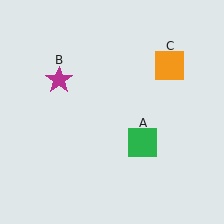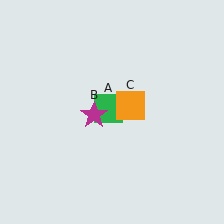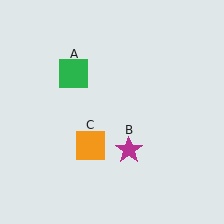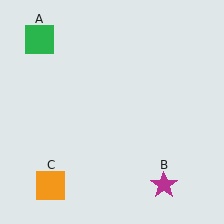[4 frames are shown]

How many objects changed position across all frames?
3 objects changed position: green square (object A), magenta star (object B), orange square (object C).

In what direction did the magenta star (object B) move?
The magenta star (object B) moved down and to the right.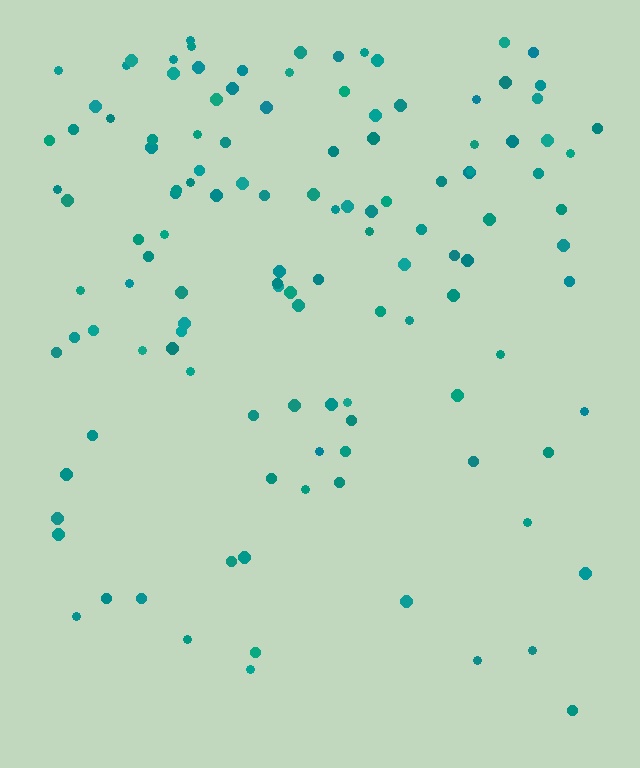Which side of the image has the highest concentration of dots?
The top.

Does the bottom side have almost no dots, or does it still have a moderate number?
Still a moderate number, just noticeably fewer than the top.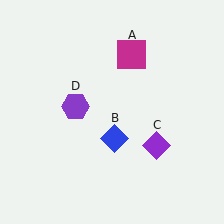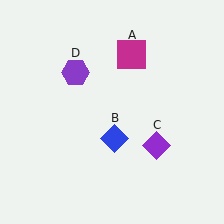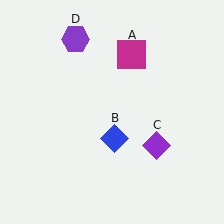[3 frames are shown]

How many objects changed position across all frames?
1 object changed position: purple hexagon (object D).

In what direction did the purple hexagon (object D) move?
The purple hexagon (object D) moved up.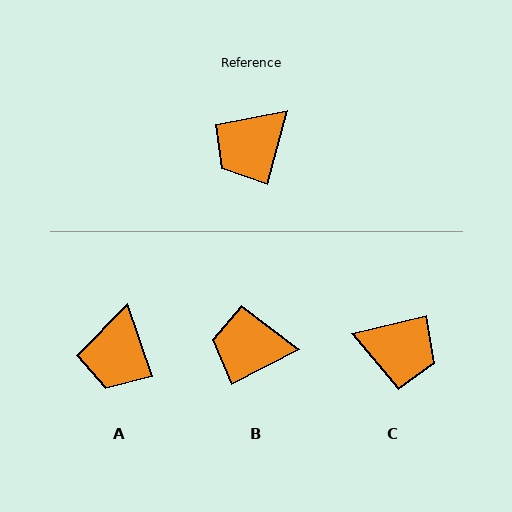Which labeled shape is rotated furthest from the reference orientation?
C, about 119 degrees away.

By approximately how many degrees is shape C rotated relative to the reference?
Approximately 119 degrees counter-clockwise.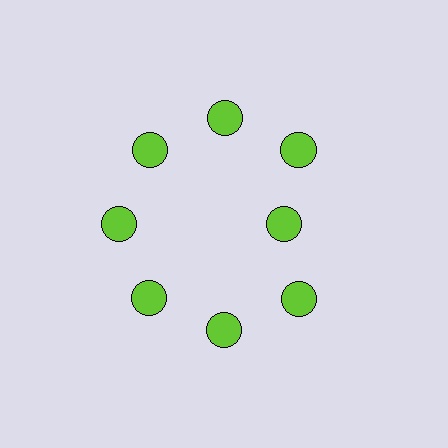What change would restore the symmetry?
The symmetry would be restored by moving it outward, back onto the ring so that all 8 circles sit at equal angles and equal distance from the center.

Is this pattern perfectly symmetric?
No. The 8 lime circles are arranged in a ring, but one element near the 3 o'clock position is pulled inward toward the center, breaking the 8-fold rotational symmetry.